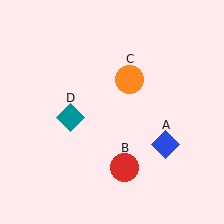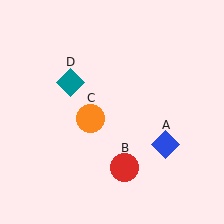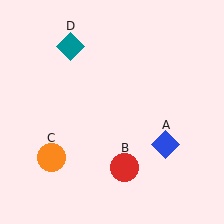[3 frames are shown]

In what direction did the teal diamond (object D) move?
The teal diamond (object D) moved up.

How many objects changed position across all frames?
2 objects changed position: orange circle (object C), teal diamond (object D).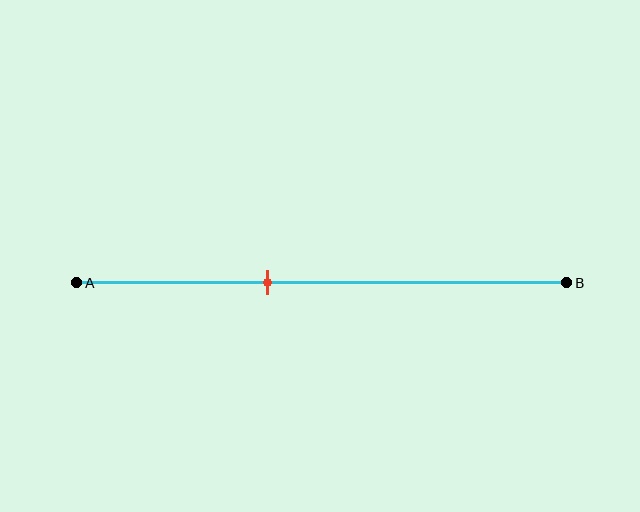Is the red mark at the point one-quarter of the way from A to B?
No, the mark is at about 40% from A, not at the 25% one-quarter point.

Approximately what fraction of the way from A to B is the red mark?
The red mark is approximately 40% of the way from A to B.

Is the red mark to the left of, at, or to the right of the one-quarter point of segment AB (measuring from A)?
The red mark is to the right of the one-quarter point of segment AB.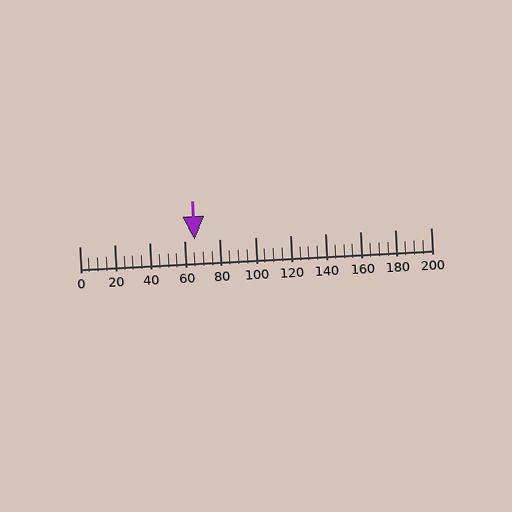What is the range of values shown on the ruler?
The ruler shows values from 0 to 200.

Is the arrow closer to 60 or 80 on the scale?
The arrow is closer to 60.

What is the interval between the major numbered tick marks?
The major tick marks are spaced 20 units apart.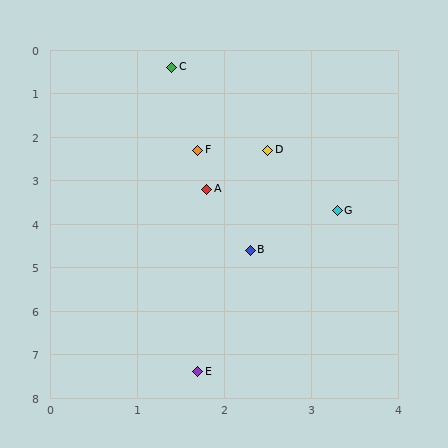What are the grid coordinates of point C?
Point C is at approximately (1.4, 0.4).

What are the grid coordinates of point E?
Point E is at approximately (1.7, 7.4).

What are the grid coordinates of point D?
Point D is at approximately (2.5, 2.3).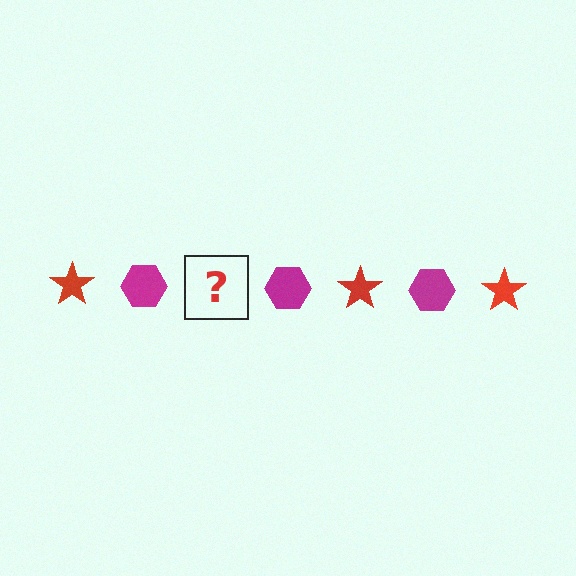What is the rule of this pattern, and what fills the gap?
The rule is that the pattern alternates between red star and magenta hexagon. The gap should be filled with a red star.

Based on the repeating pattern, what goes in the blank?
The blank should be a red star.